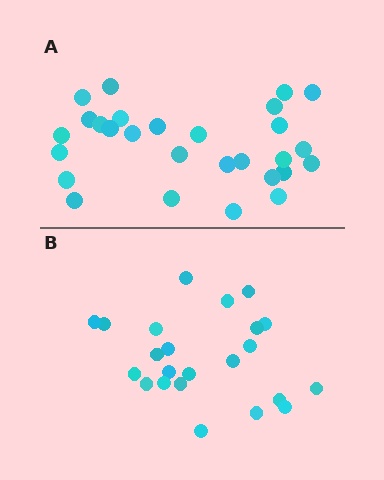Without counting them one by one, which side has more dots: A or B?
Region A (the top region) has more dots.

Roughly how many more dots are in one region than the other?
Region A has about 5 more dots than region B.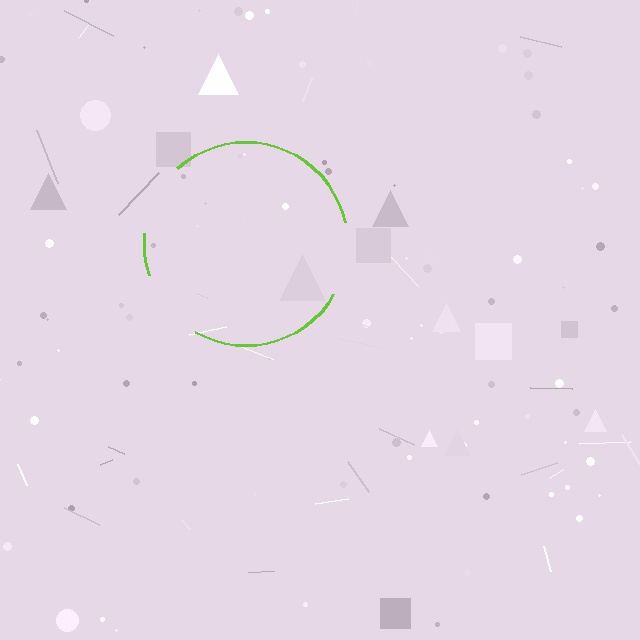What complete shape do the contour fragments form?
The contour fragments form a circle.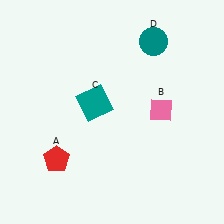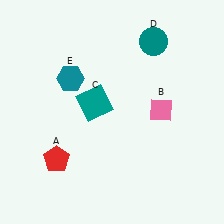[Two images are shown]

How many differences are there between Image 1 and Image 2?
There is 1 difference between the two images.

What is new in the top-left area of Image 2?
A teal hexagon (E) was added in the top-left area of Image 2.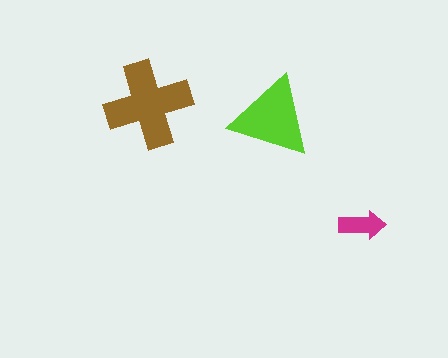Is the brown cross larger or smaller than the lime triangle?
Larger.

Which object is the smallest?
The magenta arrow.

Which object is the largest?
The brown cross.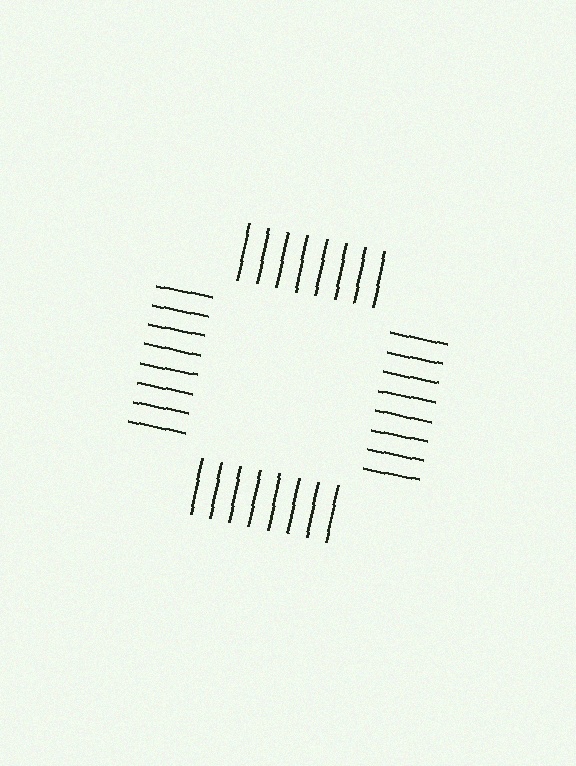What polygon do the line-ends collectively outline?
An illusory square — the line segments terminate on its edges but no continuous stroke is drawn.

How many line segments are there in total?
32 — 8 along each of the 4 edges.